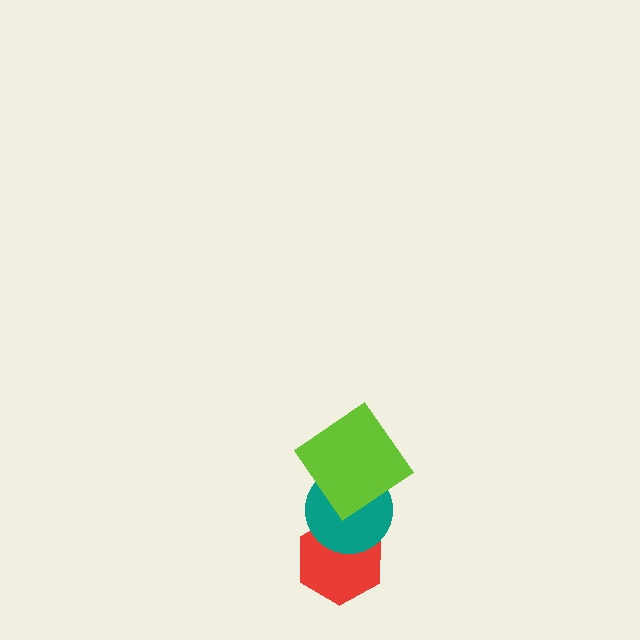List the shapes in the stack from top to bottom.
From top to bottom: the lime diamond, the teal circle, the red hexagon.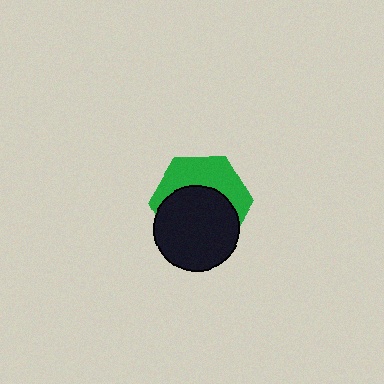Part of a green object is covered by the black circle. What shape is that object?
It is a hexagon.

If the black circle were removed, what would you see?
You would see the complete green hexagon.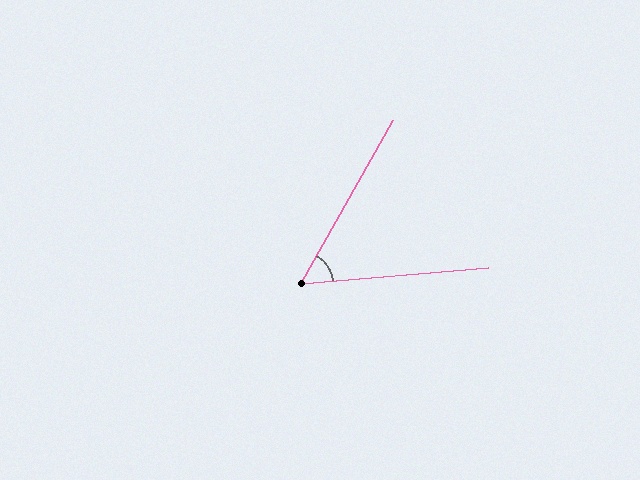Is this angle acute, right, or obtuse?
It is acute.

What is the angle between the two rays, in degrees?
Approximately 55 degrees.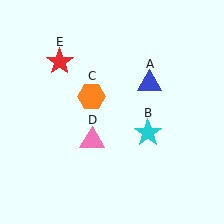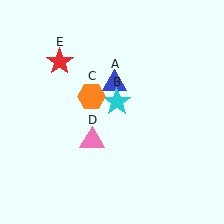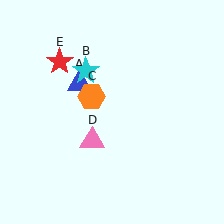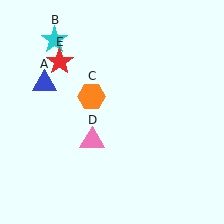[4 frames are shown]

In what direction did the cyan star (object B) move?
The cyan star (object B) moved up and to the left.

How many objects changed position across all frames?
2 objects changed position: blue triangle (object A), cyan star (object B).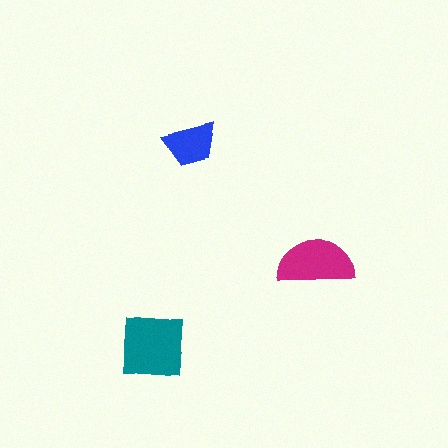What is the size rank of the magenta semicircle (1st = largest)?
2nd.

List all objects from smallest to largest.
The blue trapezoid, the magenta semicircle, the teal square.